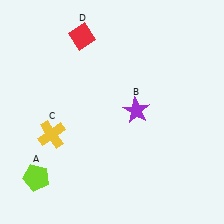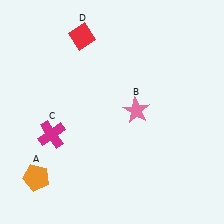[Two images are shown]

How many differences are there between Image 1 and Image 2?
There are 3 differences between the two images.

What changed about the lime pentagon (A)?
In Image 1, A is lime. In Image 2, it changed to orange.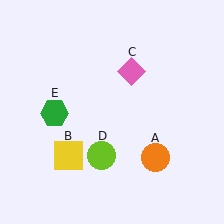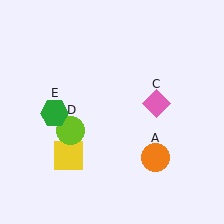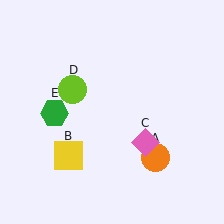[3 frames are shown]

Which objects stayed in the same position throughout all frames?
Orange circle (object A) and yellow square (object B) and green hexagon (object E) remained stationary.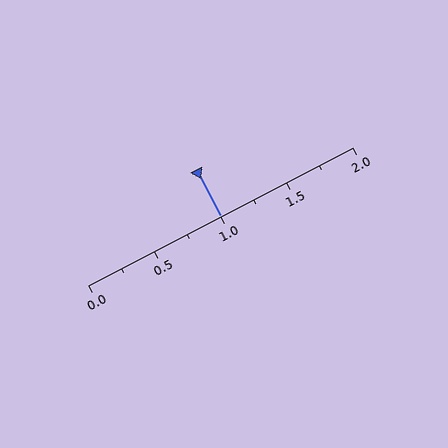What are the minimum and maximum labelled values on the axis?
The axis runs from 0.0 to 2.0.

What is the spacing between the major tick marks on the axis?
The major ticks are spaced 0.5 apart.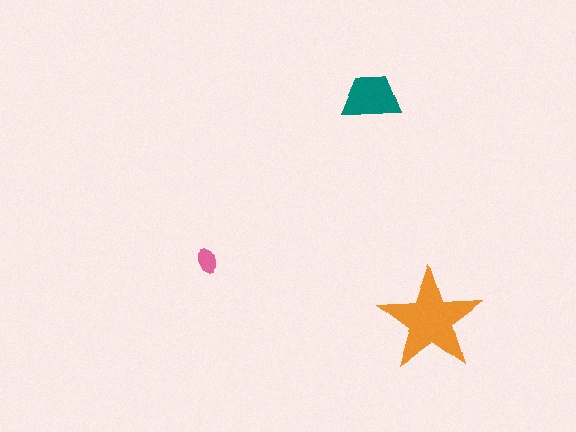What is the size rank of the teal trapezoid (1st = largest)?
2nd.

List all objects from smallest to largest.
The pink ellipse, the teal trapezoid, the orange star.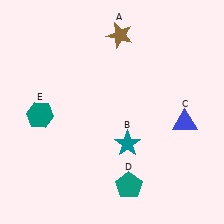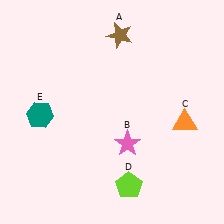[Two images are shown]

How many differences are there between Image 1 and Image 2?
There are 3 differences between the two images.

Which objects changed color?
B changed from teal to pink. C changed from blue to orange. D changed from teal to lime.